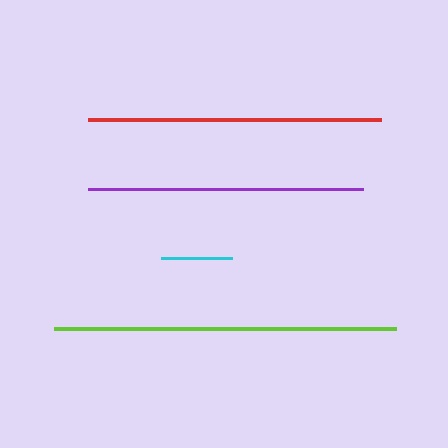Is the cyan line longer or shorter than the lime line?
The lime line is longer than the cyan line.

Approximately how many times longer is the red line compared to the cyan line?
The red line is approximately 4.1 times the length of the cyan line.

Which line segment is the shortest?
The cyan line is the shortest at approximately 71 pixels.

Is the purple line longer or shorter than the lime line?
The lime line is longer than the purple line.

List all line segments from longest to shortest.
From longest to shortest: lime, red, purple, cyan.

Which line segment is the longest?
The lime line is the longest at approximately 342 pixels.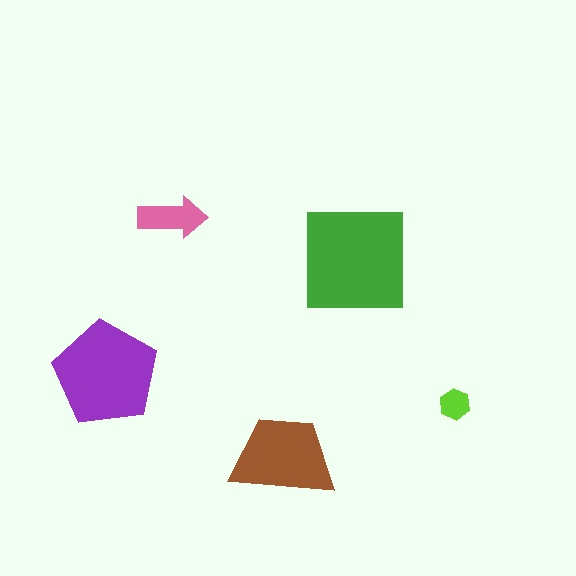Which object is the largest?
The green square.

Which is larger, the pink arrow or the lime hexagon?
The pink arrow.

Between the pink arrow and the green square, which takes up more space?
The green square.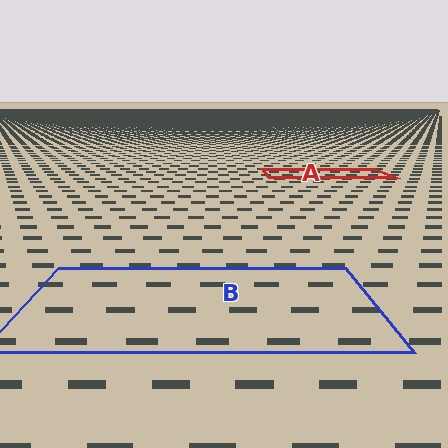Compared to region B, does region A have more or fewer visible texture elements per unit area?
Region A has more texture elements per unit area — they are packed more densely because it is farther away.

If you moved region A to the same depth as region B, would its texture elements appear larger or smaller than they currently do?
They would appear larger. At a closer depth, the same texture elements are projected at a bigger on-screen size.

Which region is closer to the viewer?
Region B is closer. The texture elements there are larger and more spread out.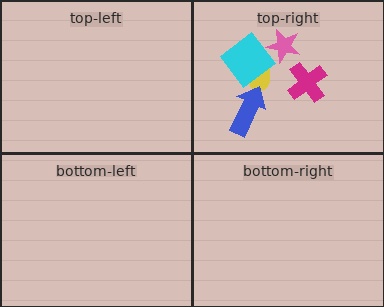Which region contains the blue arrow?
The top-right region.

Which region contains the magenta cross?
The top-right region.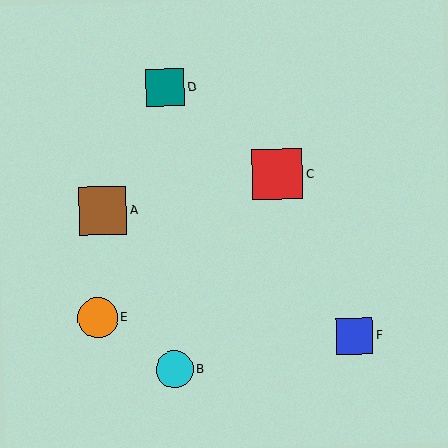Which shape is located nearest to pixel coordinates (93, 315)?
The orange circle (labeled E) at (98, 317) is nearest to that location.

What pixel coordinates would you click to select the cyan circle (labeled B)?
Click at (174, 369) to select the cyan circle B.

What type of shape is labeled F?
Shape F is a blue square.